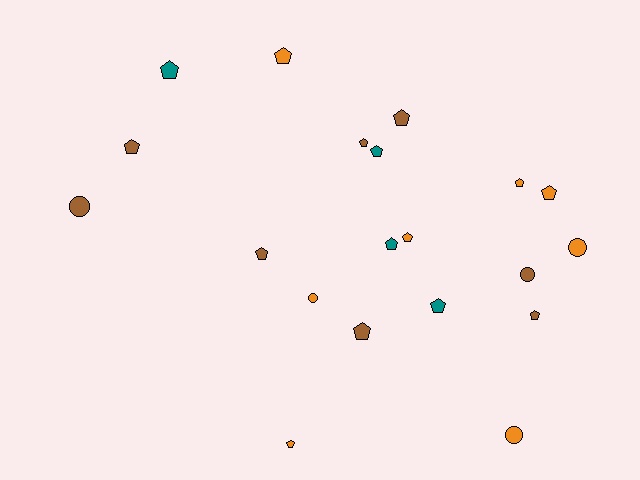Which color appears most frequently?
Orange, with 8 objects.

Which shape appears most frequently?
Pentagon, with 15 objects.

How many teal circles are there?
There are no teal circles.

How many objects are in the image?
There are 20 objects.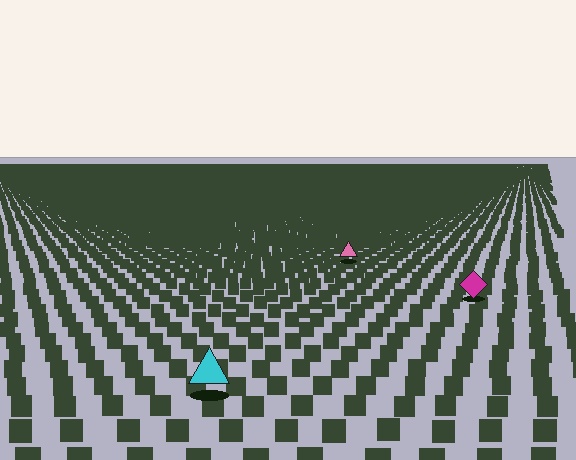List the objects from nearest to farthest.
From nearest to farthest: the cyan triangle, the magenta diamond, the pink triangle.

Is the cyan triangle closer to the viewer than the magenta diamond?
Yes. The cyan triangle is closer — you can tell from the texture gradient: the ground texture is coarser near it.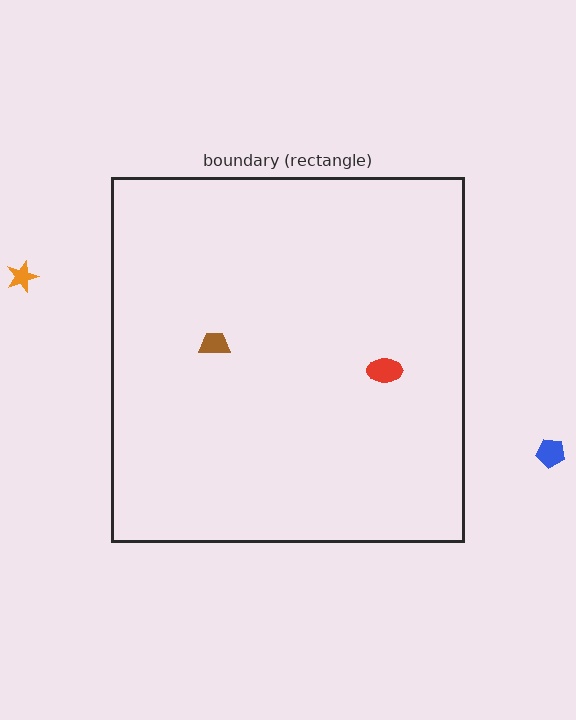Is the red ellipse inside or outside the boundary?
Inside.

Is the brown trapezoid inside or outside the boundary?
Inside.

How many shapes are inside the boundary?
2 inside, 2 outside.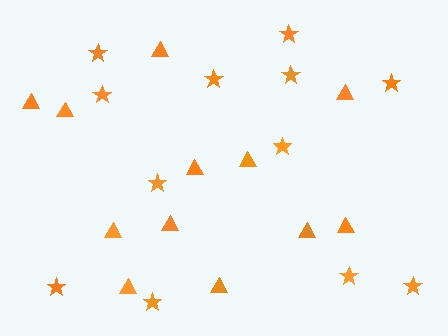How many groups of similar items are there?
There are 2 groups: one group of triangles (12) and one group of stars (12).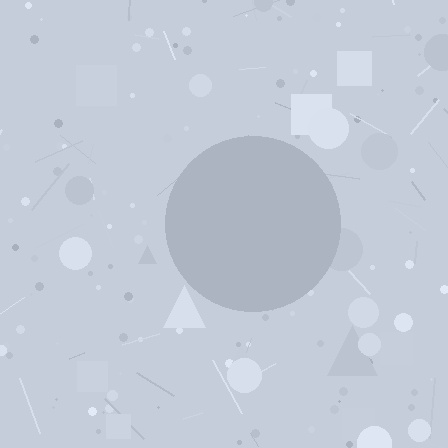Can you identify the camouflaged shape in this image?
The camouflaged shape is a circle.